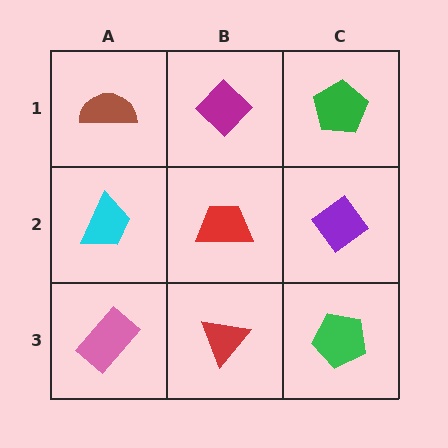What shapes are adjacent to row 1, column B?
A red trapezoid (row 2, column B), a brown semicircle (row 1, column A), a green pentagon (row 1, column C).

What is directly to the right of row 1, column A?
A magenta diamond.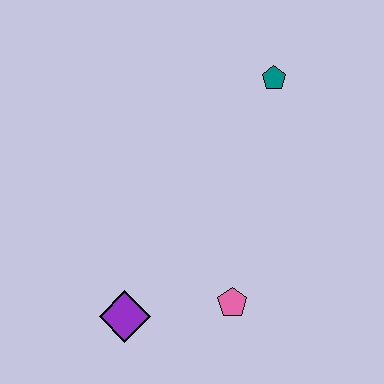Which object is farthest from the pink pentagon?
The teal pentagon is farthest from the pink pentagon.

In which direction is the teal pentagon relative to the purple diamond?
The teal pentagon is above the purple diamond.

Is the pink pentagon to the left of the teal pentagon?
Yes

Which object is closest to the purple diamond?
The pink pentagon is closest to the purple diamond.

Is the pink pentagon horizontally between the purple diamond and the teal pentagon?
Yes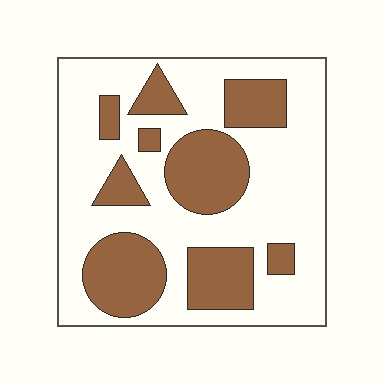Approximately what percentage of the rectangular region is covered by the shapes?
Approximately 35%.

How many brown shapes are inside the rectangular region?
9.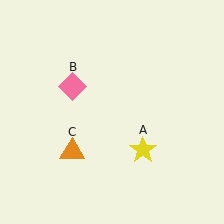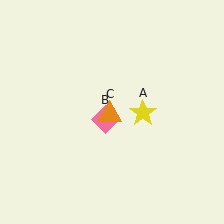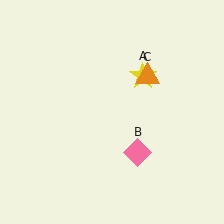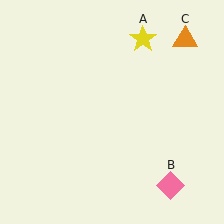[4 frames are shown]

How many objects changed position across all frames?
3 objects changed position: yellow star (object A), pink diamond (object B), orange triangle (object C).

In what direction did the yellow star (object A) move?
The yellow star (object A) moved up.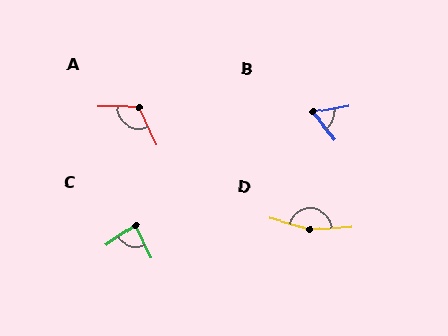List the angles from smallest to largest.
B (60°), C (80°), A (114°), D (161°).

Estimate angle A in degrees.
Approximately 114 degrees.